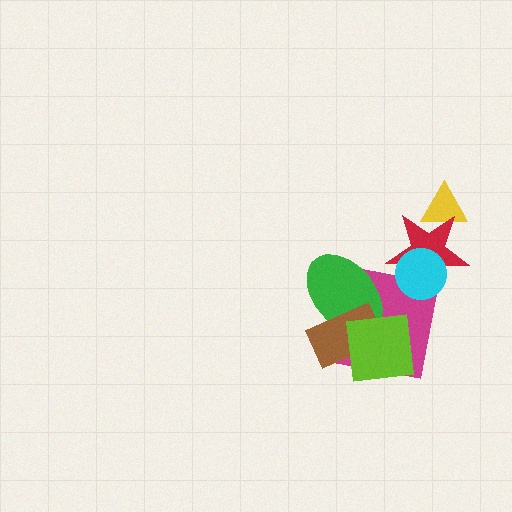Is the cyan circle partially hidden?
No, no other shape covers it.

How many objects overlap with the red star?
2 objects overlap with the red star.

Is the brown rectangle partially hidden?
Yes, it is partially covered by another shape.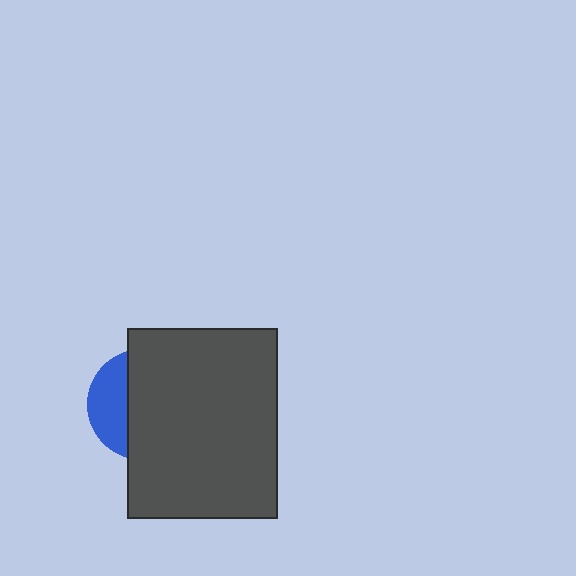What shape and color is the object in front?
The object in front is a dark gray rectangle.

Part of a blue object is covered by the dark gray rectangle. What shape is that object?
It is a circle.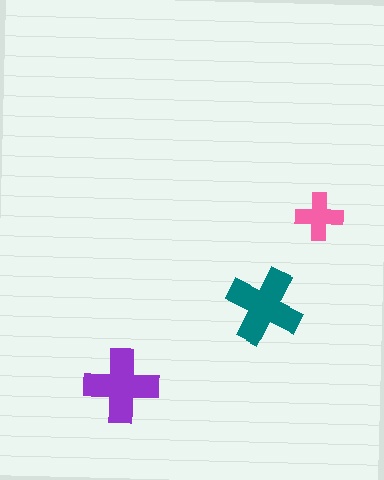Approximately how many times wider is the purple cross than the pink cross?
About 1.5 times wider.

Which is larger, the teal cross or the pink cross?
The teal one.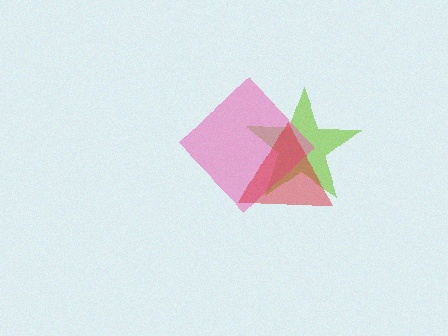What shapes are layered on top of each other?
The layered shapes are: a lime star, a pink diamond, a red triangle.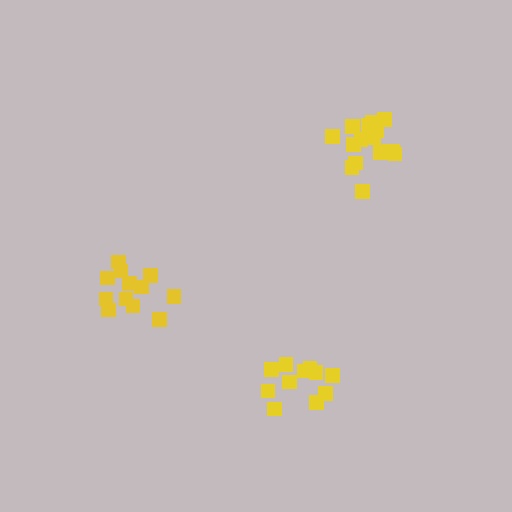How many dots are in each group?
Group 1: 11 dots, Group 2: 16 dots, Group 3: 12 dots (39 total).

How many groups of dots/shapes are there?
There are 3 groups.